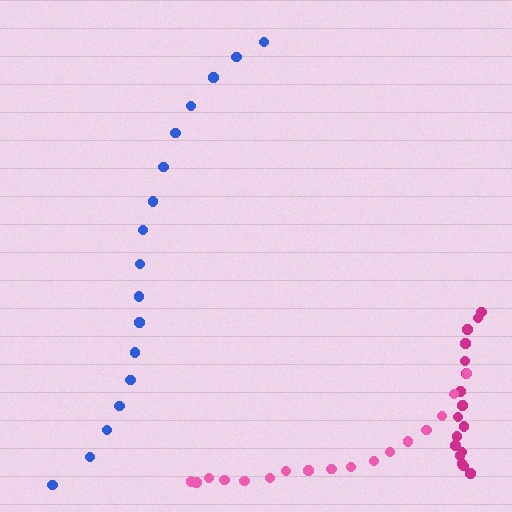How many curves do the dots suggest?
There are 3 distinct paths.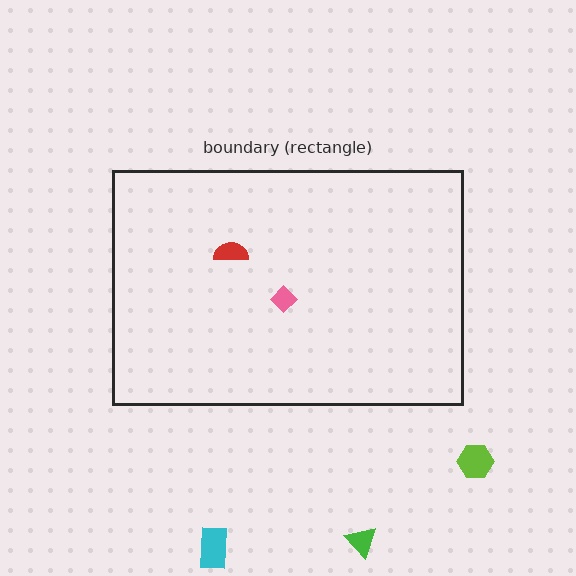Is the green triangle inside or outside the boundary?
Outside.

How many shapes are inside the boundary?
2 inside, 3 outside.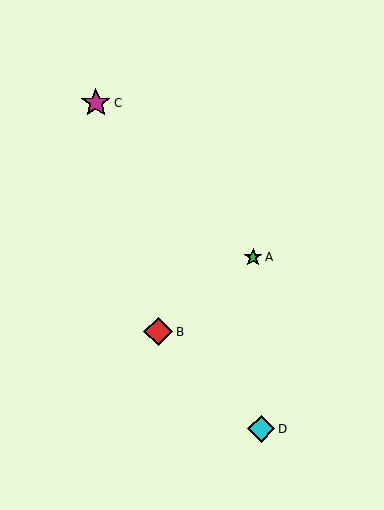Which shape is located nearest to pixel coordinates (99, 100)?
The magenta star (labeled C) at (96, 103) is nearest to that location.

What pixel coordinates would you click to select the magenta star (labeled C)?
Click at (96, 103) to select the magenta star C.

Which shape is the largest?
The magenta star (labeled C) is the largest.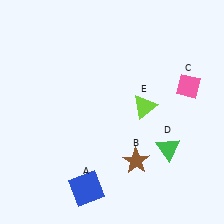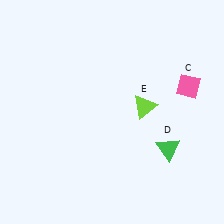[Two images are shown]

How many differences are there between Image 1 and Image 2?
There are 2 differences between the two images.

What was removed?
The brown star (B), the blue square (A) were removed in Image 2.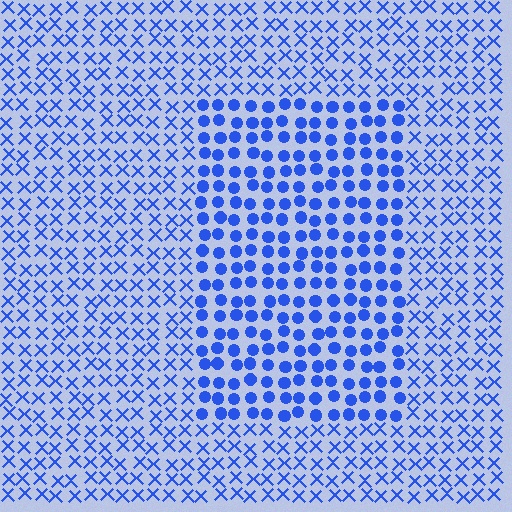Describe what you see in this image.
The image is filled with small blue elements arranged in a uniform grid. A rectangle-shaped region contains circles, while the surrounding area contains X marks. The boundary is defined purely by the change in element shape.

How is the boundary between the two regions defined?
The boundary is defined by a change in element shape: circles inside vs. X marks outside. All elements share the same color and spacing.